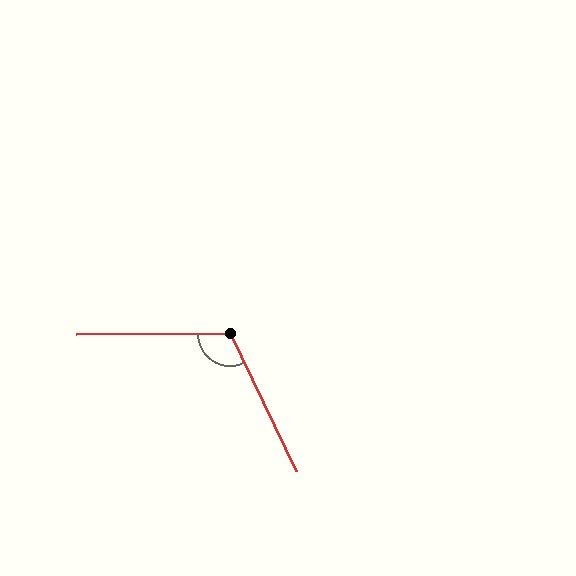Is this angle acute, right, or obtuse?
It is obtuse.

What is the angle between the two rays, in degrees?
Approximately 115 degrees.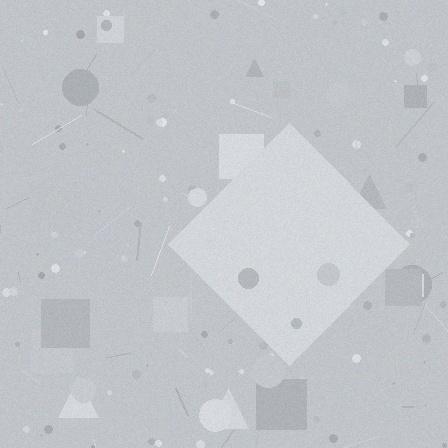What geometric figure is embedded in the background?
A diamond is embedded in the background.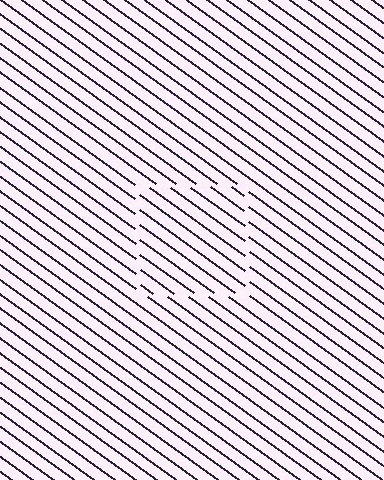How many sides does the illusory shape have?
4 sides — the line-ends trace a square.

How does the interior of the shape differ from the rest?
The interior of the shape contains the same grating, shifted by half a period — the contour is defined by the phase discontinuity where line-ends from the inner and outer gratings abut.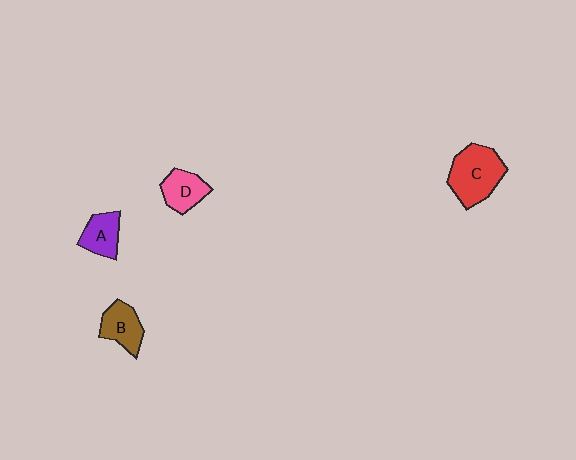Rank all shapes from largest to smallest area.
From largest to smallest: C (red), B (brown), D (pink), A (purple).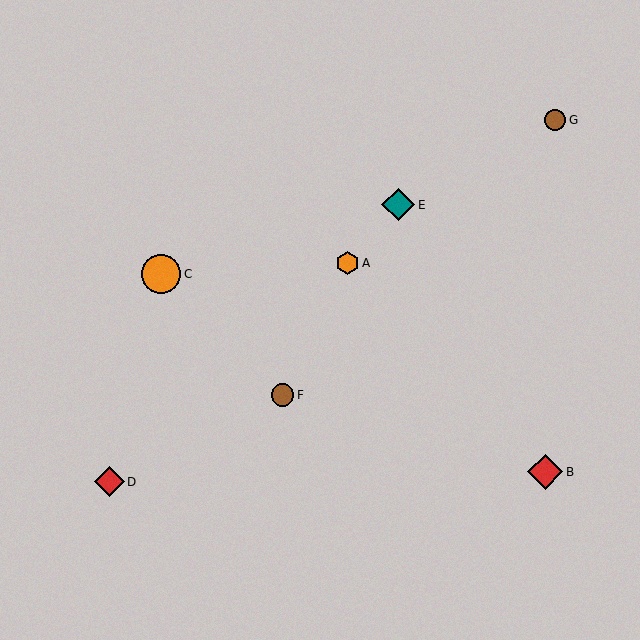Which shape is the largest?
The orange circle (labeled C) is the largest.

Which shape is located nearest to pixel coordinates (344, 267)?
The orange hexagon (labeled A) at (347, 263) is nearest to that location.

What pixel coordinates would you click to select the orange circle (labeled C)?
Click at (161, 274) to select the orange circle C.